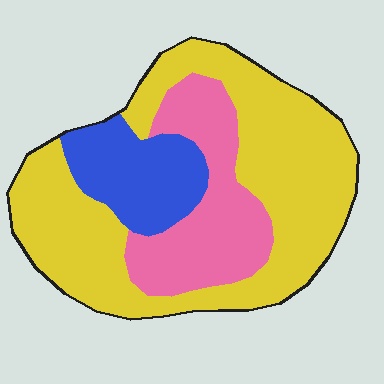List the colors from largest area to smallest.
From largest to smallest: yellow, pink, blue.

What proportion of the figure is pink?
Pink takes up about one quarter (1/4) of the figure.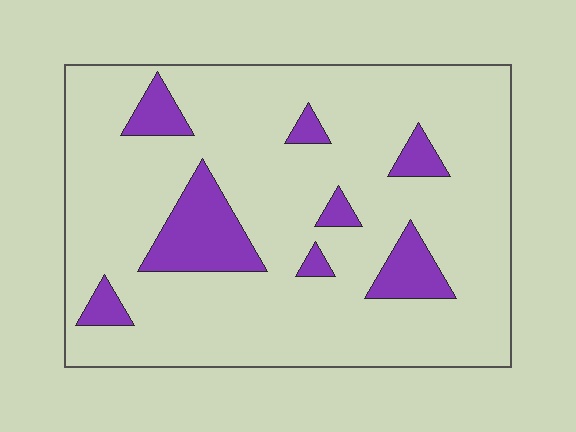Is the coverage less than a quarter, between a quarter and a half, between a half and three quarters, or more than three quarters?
Less than a quarter.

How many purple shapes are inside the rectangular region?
8.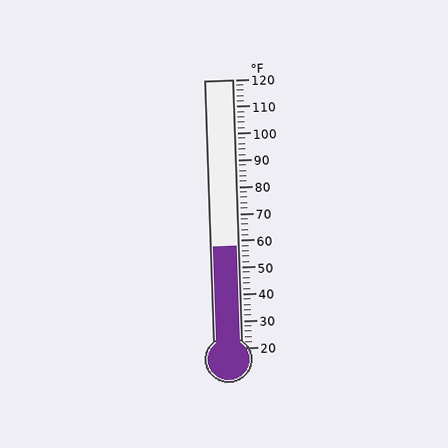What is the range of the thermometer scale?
The thermometer scale ranges from 20°F to 120°F.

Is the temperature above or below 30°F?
The temperature is above 30°F.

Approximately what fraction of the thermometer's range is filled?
The thermometer is filled to approximately 40% of its range.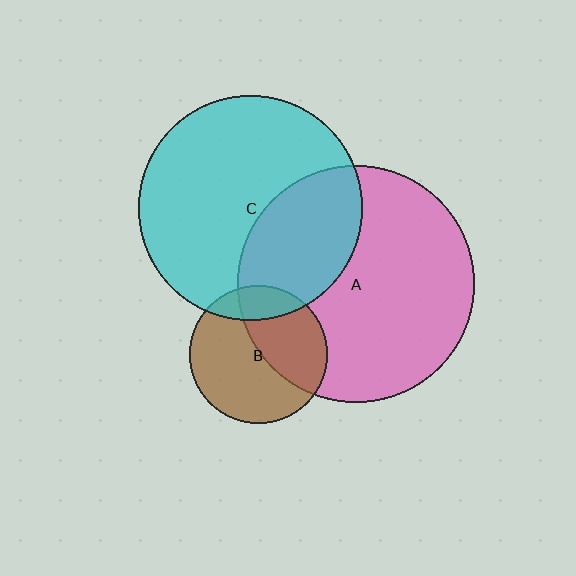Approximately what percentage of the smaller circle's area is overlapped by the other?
Approximately 40%.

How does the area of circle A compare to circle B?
Approximately 2.9 times.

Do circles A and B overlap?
Yes.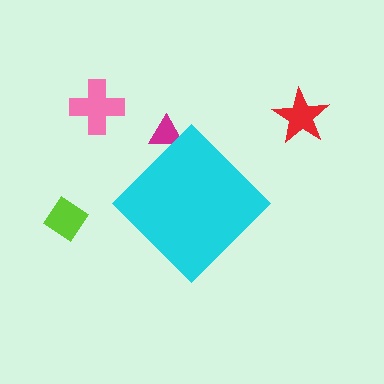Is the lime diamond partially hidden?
No, the lime diamond is fully visible.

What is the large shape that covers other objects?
A cyan diamond.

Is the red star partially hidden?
No, the red star is fully visible.